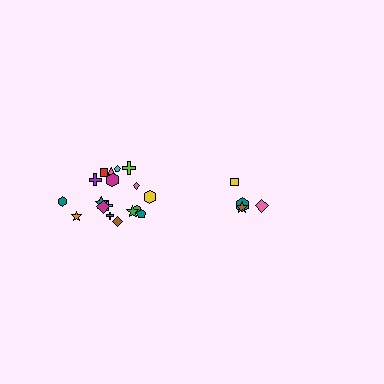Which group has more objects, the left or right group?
The left group.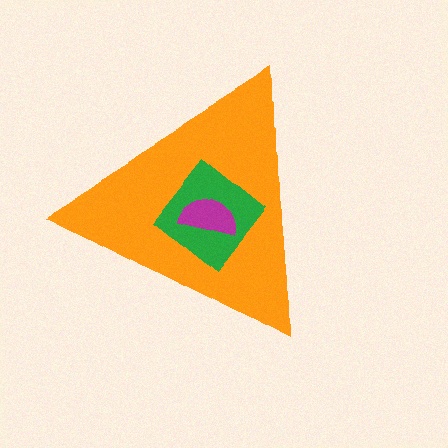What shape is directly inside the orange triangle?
The green diamond.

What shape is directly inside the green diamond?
The magenta semicircle.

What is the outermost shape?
The orange triangle.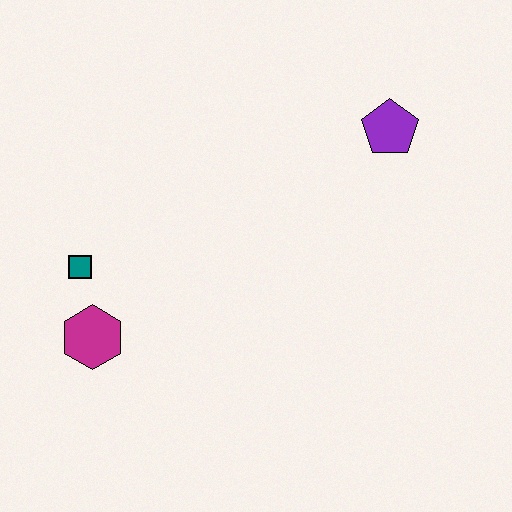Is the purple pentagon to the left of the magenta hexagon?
No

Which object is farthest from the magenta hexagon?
The purple pentagon is farthest from the magenta hexagon.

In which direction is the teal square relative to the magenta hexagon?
The teal square is above the magenta hexagon.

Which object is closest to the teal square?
The magenta hexagon is closest to the teal square.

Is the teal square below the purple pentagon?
Yes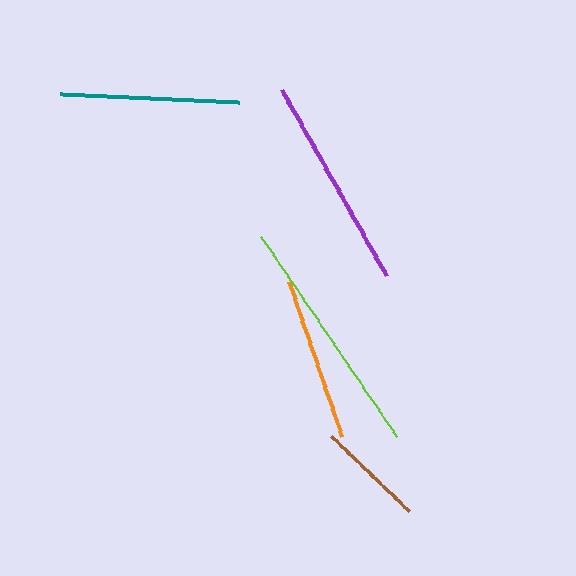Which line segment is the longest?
The lime line is the longest at approximately 242 pixels.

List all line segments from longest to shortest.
From longest to shortest: lime, purple, teal, orange, brown.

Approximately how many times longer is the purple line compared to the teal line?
The purple line is approximately 1.2 times the length of the teal line.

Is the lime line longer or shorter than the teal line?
The lime line is longer than the teal line.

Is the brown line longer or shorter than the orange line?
The orange line is longer than the brown line.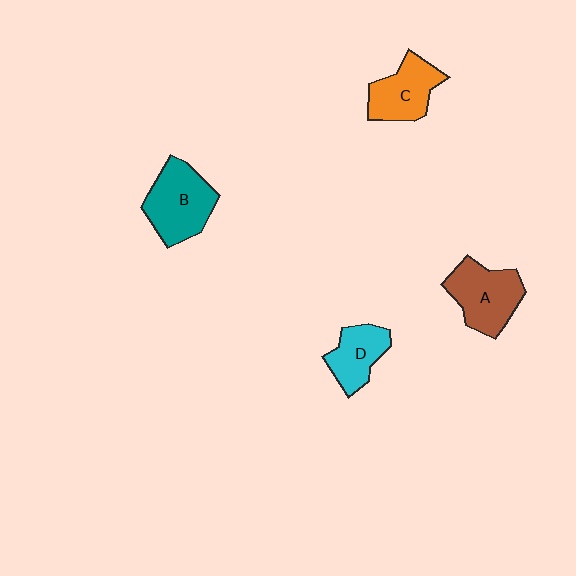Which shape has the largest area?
Shape B (teal).